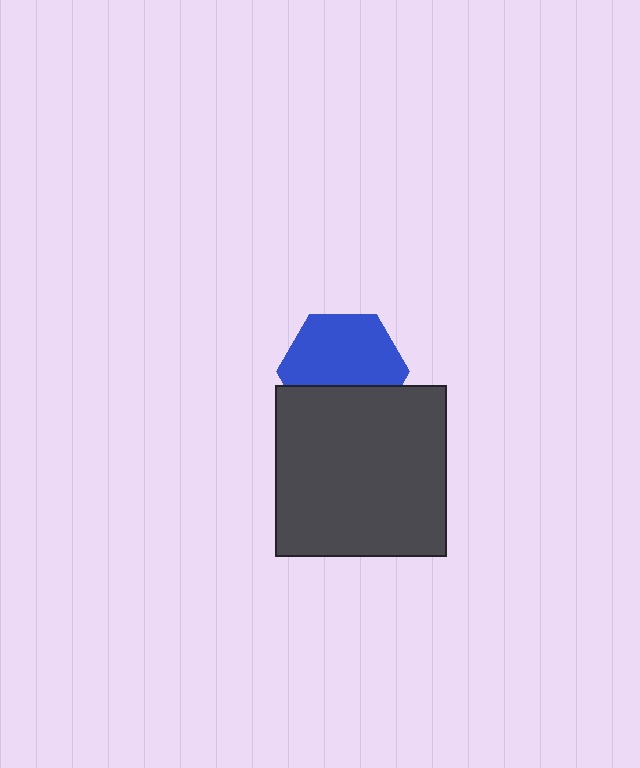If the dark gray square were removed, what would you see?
You would see the complete blue hexagon.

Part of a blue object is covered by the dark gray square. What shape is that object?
It is a hexagon.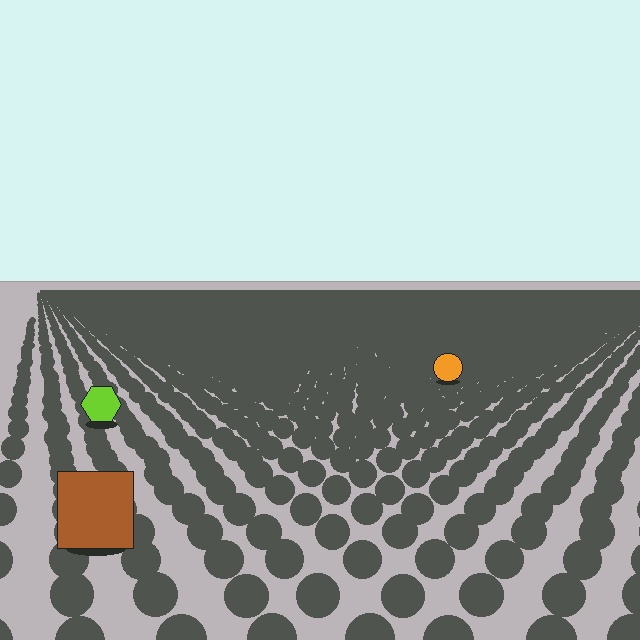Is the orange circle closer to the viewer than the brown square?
No. The brown square is closer — you can tell from the texture gradient: the ground texture is coarser near it.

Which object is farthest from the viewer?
The orange circle is farthest from the viewer. It appears smaller and the ground texture around it is denser.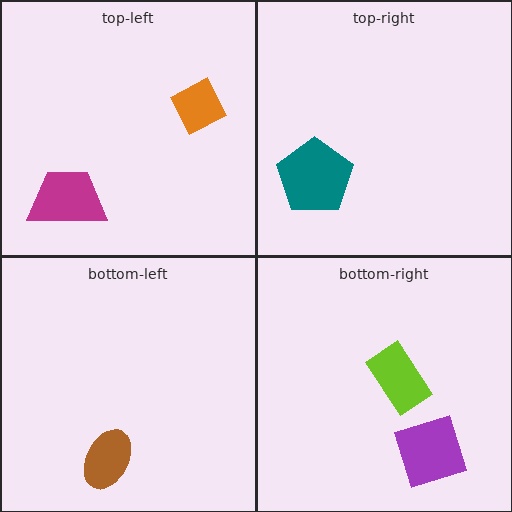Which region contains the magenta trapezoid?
The top-left region.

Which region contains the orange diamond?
The top-left region.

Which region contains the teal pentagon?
The top-right region.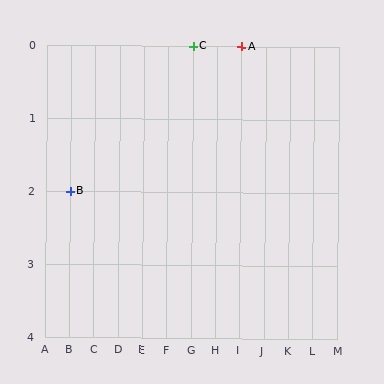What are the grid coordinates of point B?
Point B is at grid coordinates (B, 2).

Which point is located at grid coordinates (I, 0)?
Point A is at (I, 0).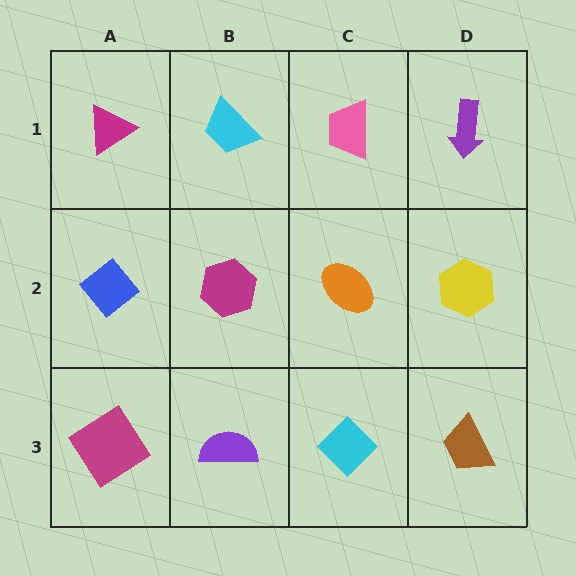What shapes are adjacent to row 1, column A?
A blue diamond (row 2, column A), a cyan trapezoid (row 1, column B).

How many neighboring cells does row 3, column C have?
3.